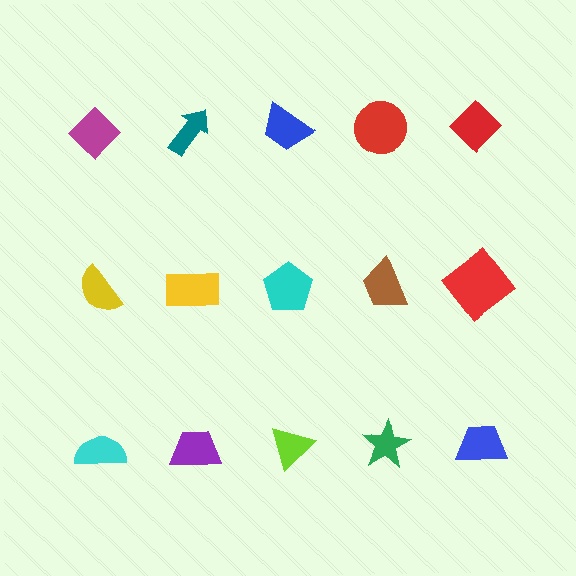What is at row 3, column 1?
A cyan semicircle.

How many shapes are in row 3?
5 shapes.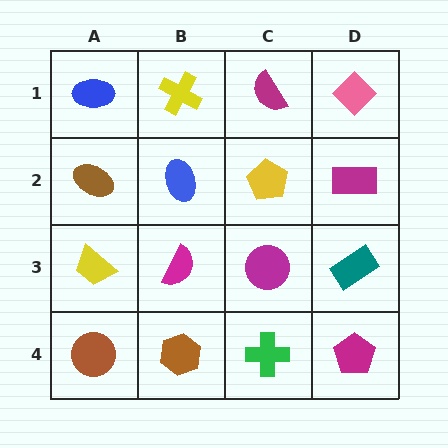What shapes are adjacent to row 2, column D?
A pink diamond (row 1, column D), a teal rectangle (row 3, column D), a yellow pentagon (row 2, column C).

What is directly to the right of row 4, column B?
A green cross.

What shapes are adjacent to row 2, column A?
A blue ellipse (row 1, column A), a yellow trapezoid (row 3, column A), a blue ellipse (row 2, column B).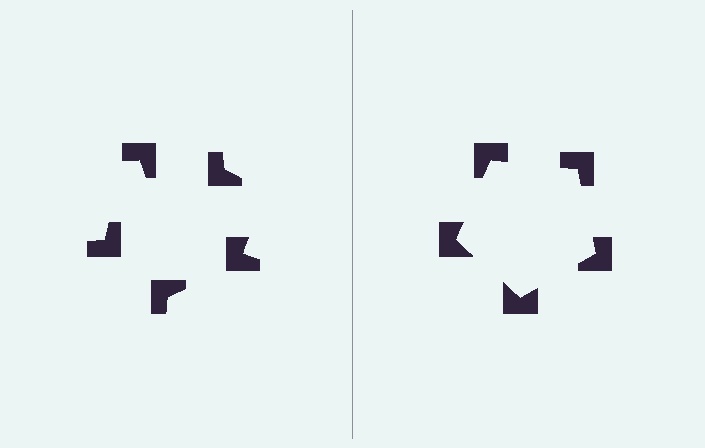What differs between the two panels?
The notched squares are positioned identically on both sides; only the wedge orientations differ. On the right they align to a pentagon; on the left they are misaligned.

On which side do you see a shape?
An illusory pentagon appears on the right side. On the left side the wedge cuts are rotated, so no coherent shape forms.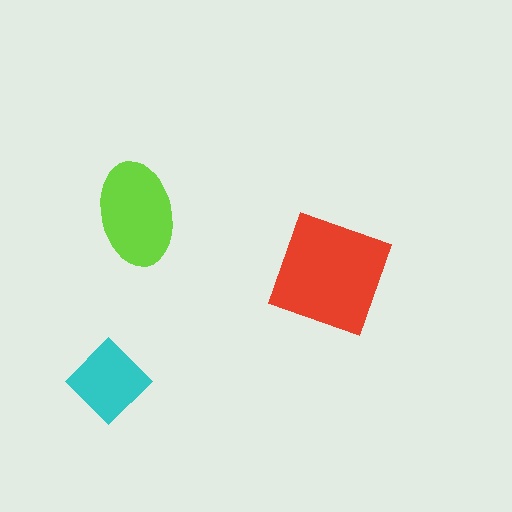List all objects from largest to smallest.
The red square, the lime ellipse, the cyan diamond.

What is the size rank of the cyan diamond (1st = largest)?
3rd.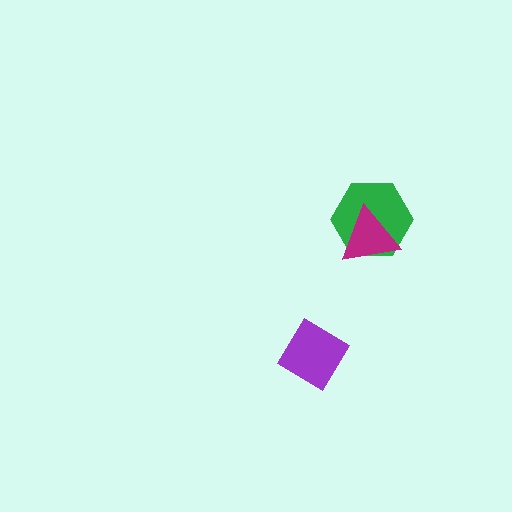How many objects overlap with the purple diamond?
0 objects overlap with the purple diamond.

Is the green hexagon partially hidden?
Yes, it is partially covered by another shape.